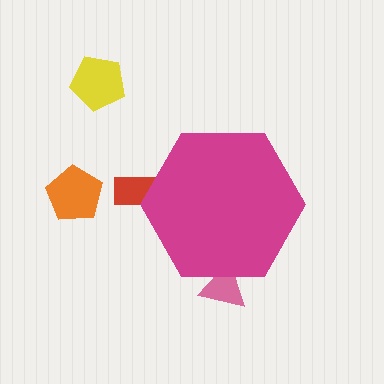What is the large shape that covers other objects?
A magenta hexagon.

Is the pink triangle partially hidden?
Yes, the pink triangle is partially hidden behind the magenta hexagon.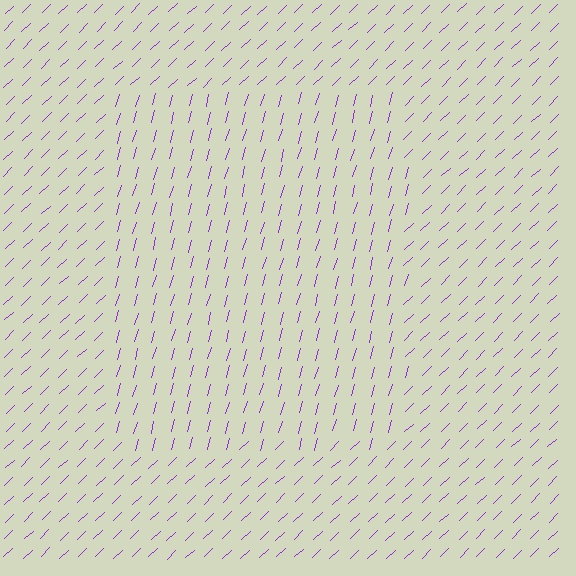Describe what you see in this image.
The image is filled with small purple line segments. A rectangle region in the image has lines oriented differently from the surrounding lines, creating a visible texture boundary.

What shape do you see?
I see a rectangle.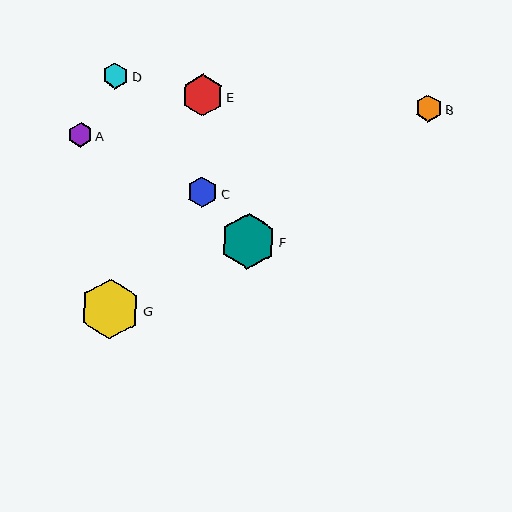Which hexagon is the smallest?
Hexagon A is the smallest with a size of approximately 25 pixels.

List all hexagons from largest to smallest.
From largest to smallest: G, F, E, C, B, D, A.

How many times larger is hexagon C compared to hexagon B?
Hexagon C is approximately 1.1 times the size of hexagon B.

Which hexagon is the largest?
Hexagon G is the largest with a size of approximately 60 pixels.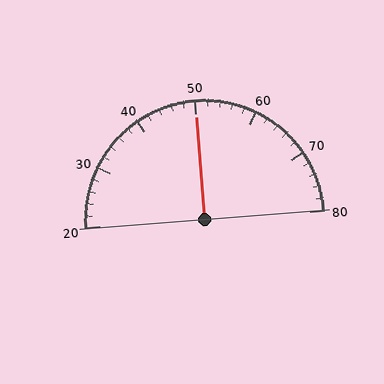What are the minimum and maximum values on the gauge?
The gauge ranges from 20 to 80.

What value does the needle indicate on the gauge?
The needle indicates approximately 50.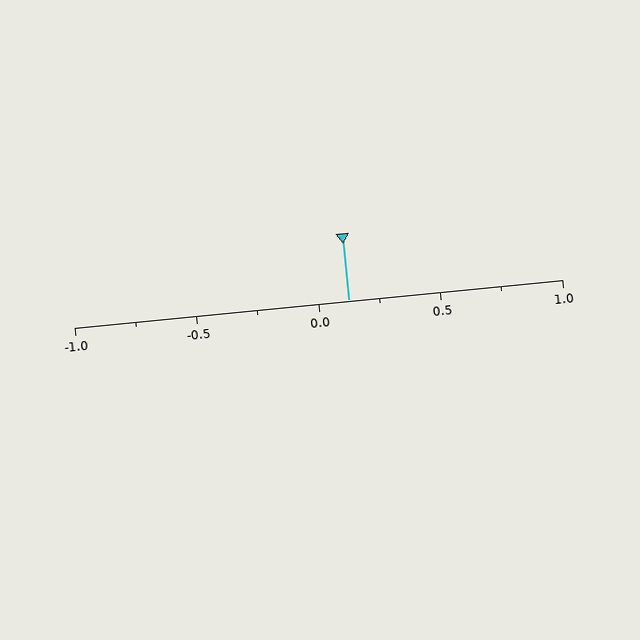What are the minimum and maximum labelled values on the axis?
The axis runs from -1.0 to 1.0.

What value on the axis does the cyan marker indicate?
The marker indicates approximately 0.12.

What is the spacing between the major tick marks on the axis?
The major ticks are spaced 0.5 apart.